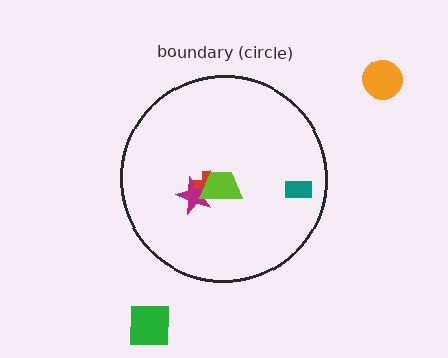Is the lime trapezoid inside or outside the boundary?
Inside.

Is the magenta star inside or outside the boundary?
Inside.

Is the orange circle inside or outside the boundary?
Outside.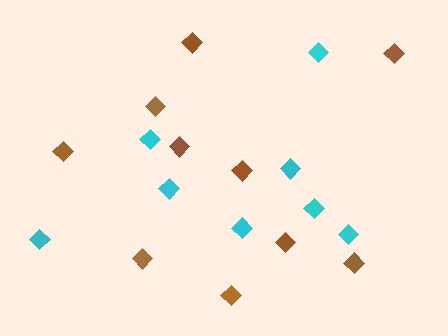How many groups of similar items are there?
There are 2 groups: one group of brown diamonds (10) and one group of cyan diamonds (8).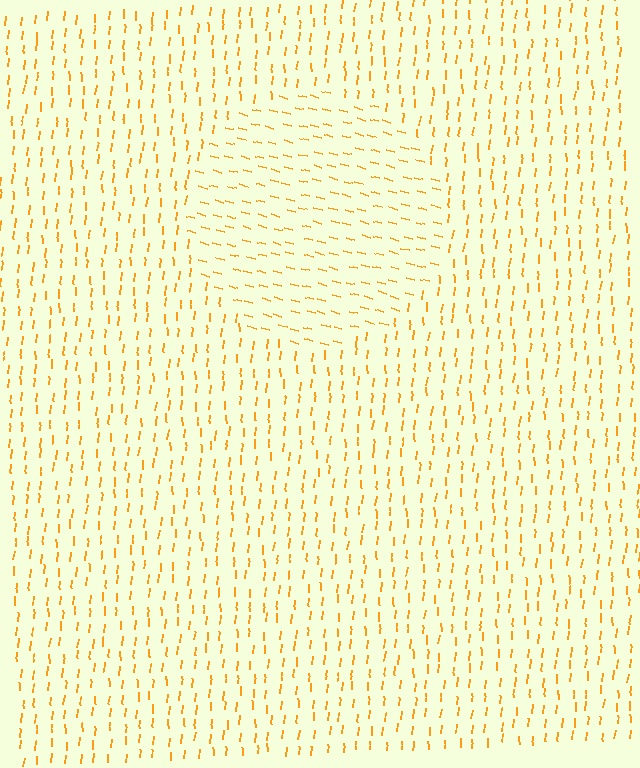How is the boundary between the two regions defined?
The boundary is defined purely by a change in line orientation (approximately 80 degrees difference). All lines are the same color and thickness.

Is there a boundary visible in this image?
Yes, there is a texture boundary formed by a change in line orientation.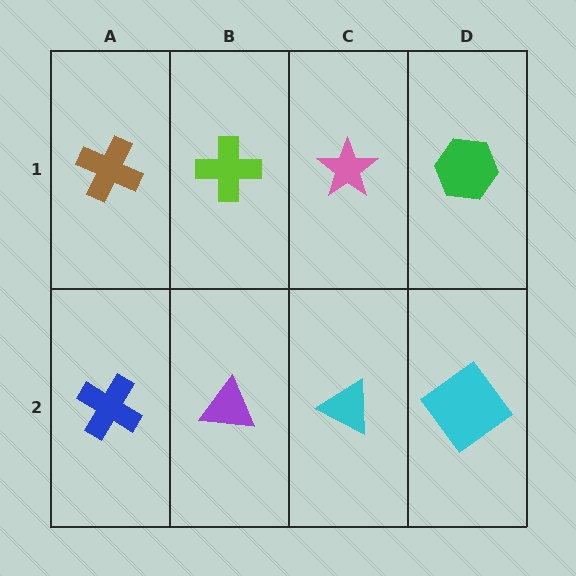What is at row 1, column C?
A pink star.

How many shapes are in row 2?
4 shapes.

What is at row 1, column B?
A lime cross.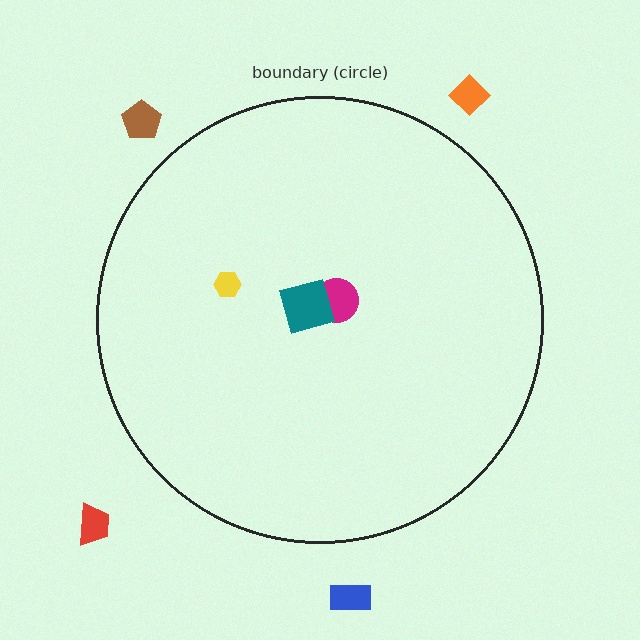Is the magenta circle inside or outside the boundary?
Inside.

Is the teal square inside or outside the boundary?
Inside.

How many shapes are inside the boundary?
3 inside, 4 outside.